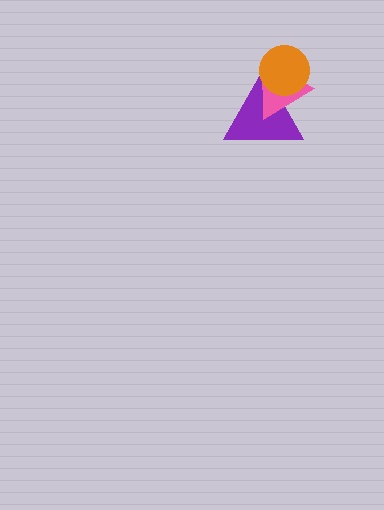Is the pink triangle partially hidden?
Yes, it is partially covered by another shape.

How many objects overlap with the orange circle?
2 objects overlap with the orange circle.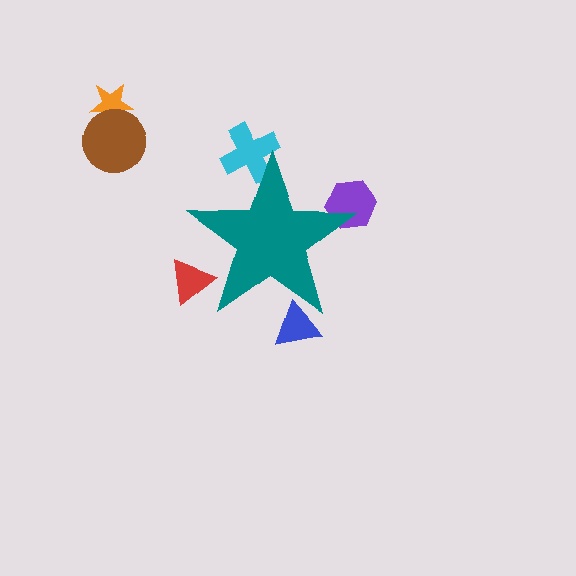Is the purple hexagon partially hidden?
Yes, the purple hexagon is partially hidden behind the teal star.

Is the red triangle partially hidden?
Yes, the red triangle is partially hidden behind the teal star.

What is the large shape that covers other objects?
A teal star.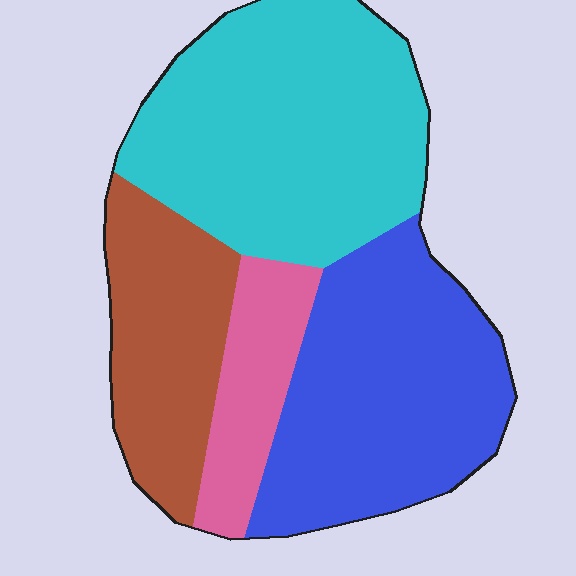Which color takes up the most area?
Cyan, at roughly 35%.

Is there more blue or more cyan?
Cyan.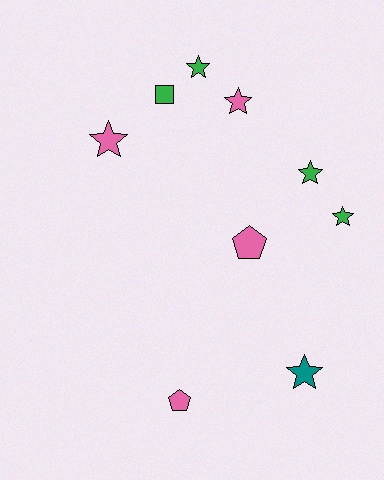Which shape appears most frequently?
Star, with 6 objects.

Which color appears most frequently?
Pink, with 4 objects.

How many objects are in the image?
There are 9 objects.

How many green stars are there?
There are 3 green stars.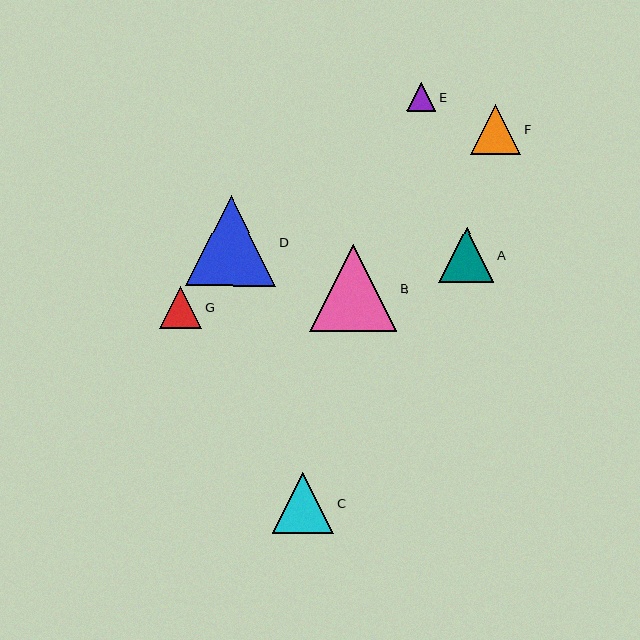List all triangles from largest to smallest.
From largest to smallest: D, B, C, A, F, G, E.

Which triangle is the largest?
Triangle D is the largest with a size of approximately 90 pixels.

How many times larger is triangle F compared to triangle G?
Triangle F is approximately 1.2 times the size of triangle G.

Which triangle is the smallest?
Triangle E is the smallest with a size of approximately 29 pixels.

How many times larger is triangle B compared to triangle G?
Triangle B is approximately 2.1 times the size of triangle G.